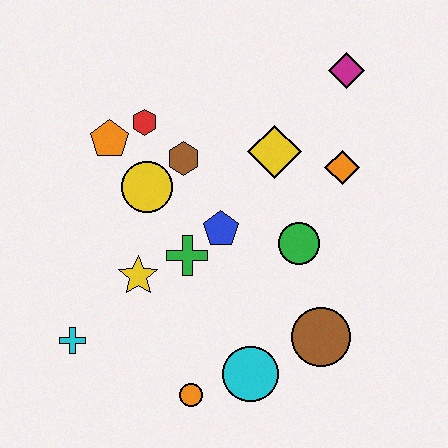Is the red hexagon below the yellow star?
No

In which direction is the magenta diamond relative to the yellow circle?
The magenta diamond is to the right of the yellow circle.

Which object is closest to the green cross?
The blue pentagon is closest to the green cross.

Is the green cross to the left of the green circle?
Yes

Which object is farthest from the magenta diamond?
The cyan cross is farthest from the magenta diamond.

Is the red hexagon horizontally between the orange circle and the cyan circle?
No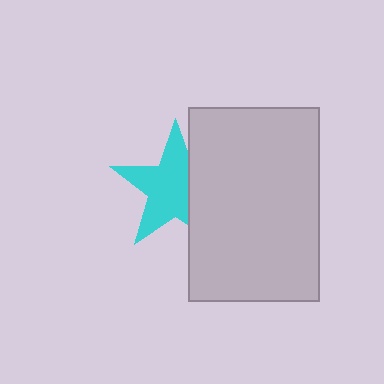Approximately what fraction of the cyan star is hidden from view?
Roughly 33% of the cyan star is hidden behind the light gray rectangle.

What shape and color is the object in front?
The object in front is a light gray rectangle.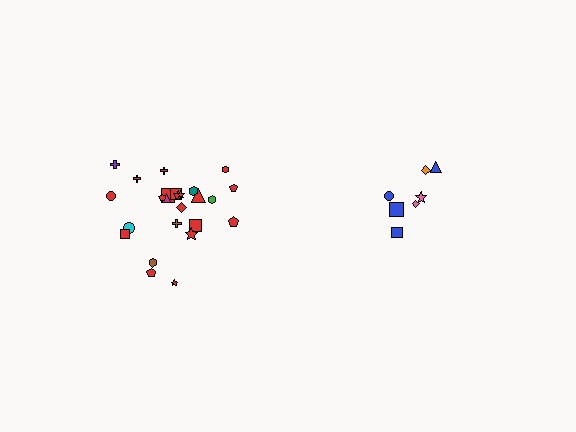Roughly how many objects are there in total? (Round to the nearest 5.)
Roughly 30 objects in total.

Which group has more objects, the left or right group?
The left group.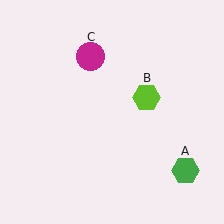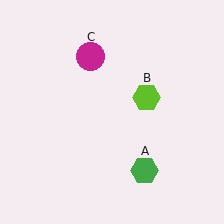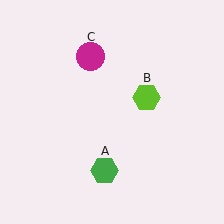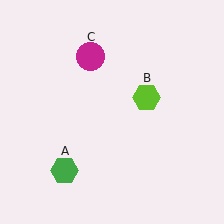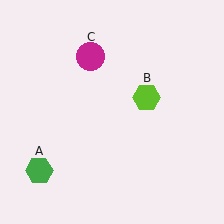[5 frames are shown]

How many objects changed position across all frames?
1 object changed position: green hexagon (object A).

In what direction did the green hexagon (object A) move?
The green hexagon (object A) moved left.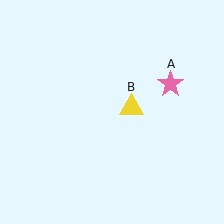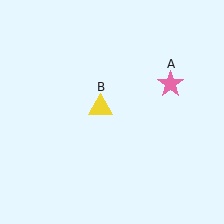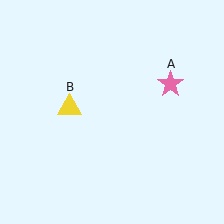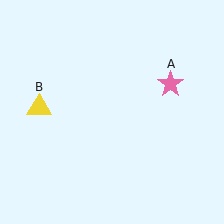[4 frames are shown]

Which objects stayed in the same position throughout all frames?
Pink star (object A) remained stationary.